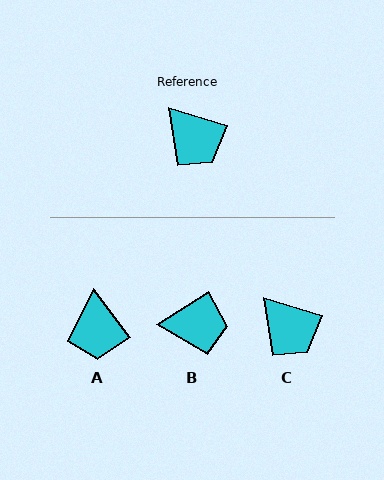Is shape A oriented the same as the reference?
No, it is off by about 35 degrees.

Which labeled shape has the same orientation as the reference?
C.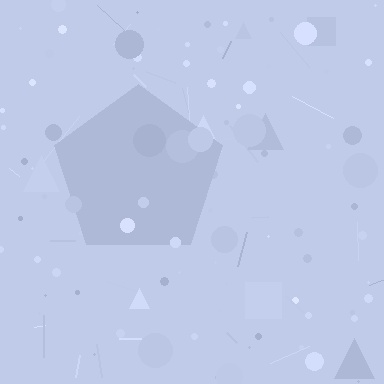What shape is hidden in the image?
A pentagon is hidden in the image.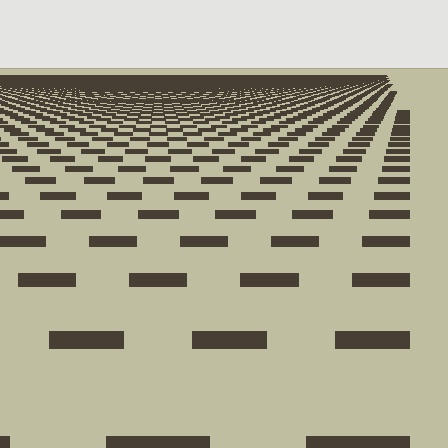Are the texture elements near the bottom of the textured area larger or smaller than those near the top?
Larger. Near the bottom, elements are closer to the viewer and appear at a bigger on-screen size.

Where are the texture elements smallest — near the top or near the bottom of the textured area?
Near the top.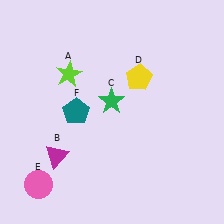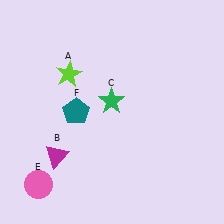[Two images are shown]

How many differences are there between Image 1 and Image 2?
There is 1 difference between the two images.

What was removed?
The yellow pentagon (D) was removed in Image 2.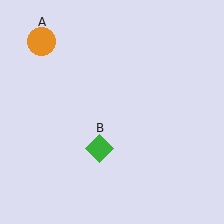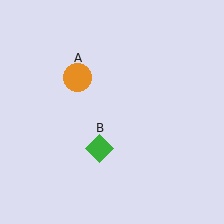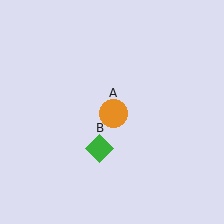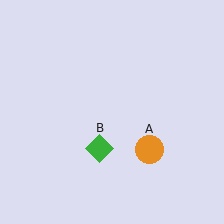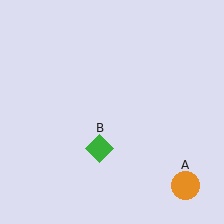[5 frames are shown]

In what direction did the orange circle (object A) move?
The orange circle (object A) moved down and to the right.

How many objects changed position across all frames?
1 object changed position: orange circle (object A).